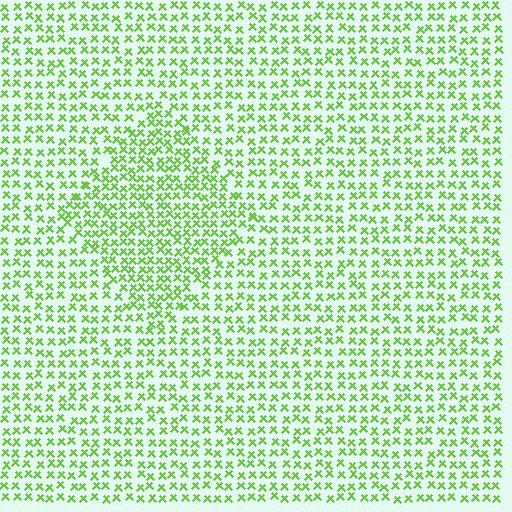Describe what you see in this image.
The image contains small lime elements arranged at two different densities. A diamond-shaped region is visible where the elements are more densely packed than the surrounding area.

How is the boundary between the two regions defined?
The boundary is defined by a change in element density (approximately 1.5x ratio). All elements are the same color, size, and shape.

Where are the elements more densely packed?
The elements are more densely packed inside the diamond boundary.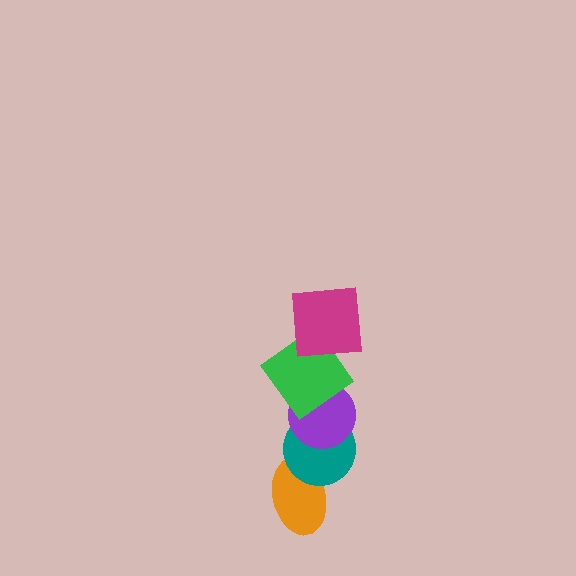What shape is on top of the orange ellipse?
The teal circle is on top of the orange ellipse.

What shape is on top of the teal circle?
The purple circle is on top of the teal circle.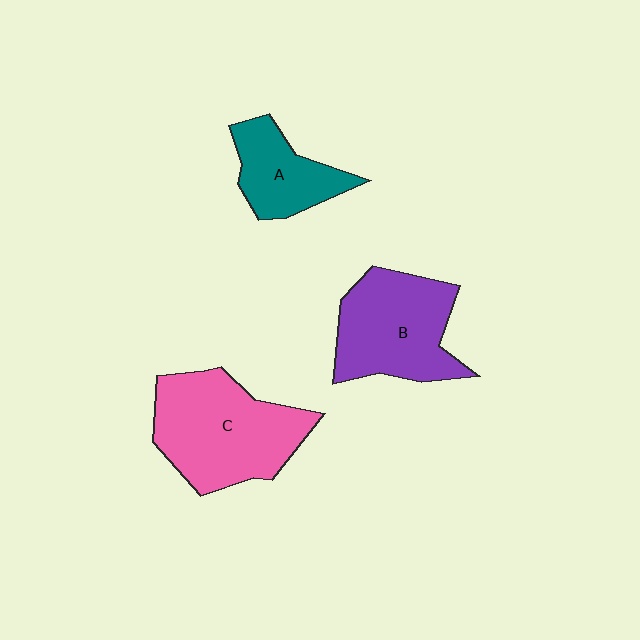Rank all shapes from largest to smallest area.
From largest to smallest: C (pink), B (purple), A (teal).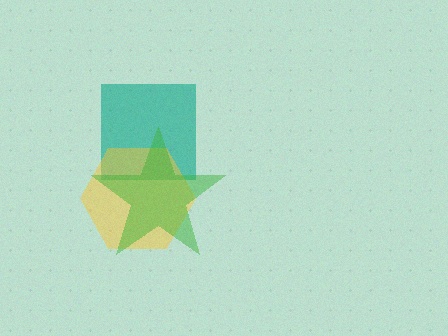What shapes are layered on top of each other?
The layered shapes are: a teal square, a yellow hexagon, a green star.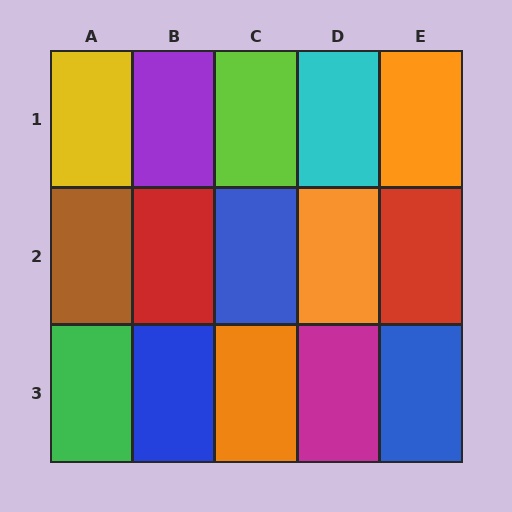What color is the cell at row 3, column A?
Green.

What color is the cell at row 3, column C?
Orange.